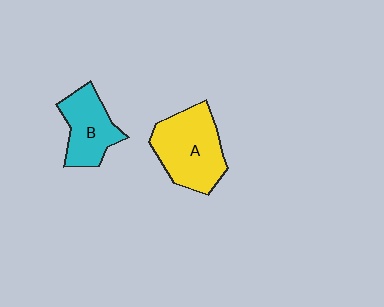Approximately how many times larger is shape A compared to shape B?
Approximately 1.4 times.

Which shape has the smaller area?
Shape B (cyan).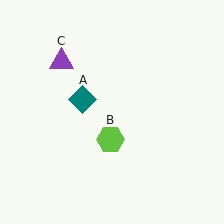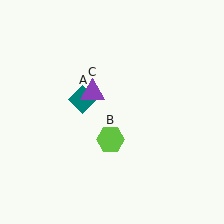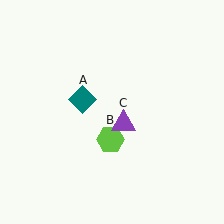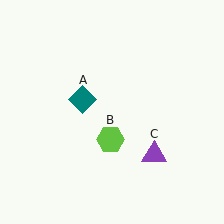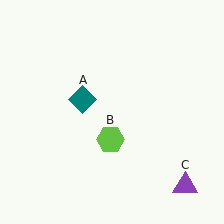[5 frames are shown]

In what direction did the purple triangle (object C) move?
The purple triangle (object C) moved down and to the right.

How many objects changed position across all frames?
1 object changed position: purple triangle (object C).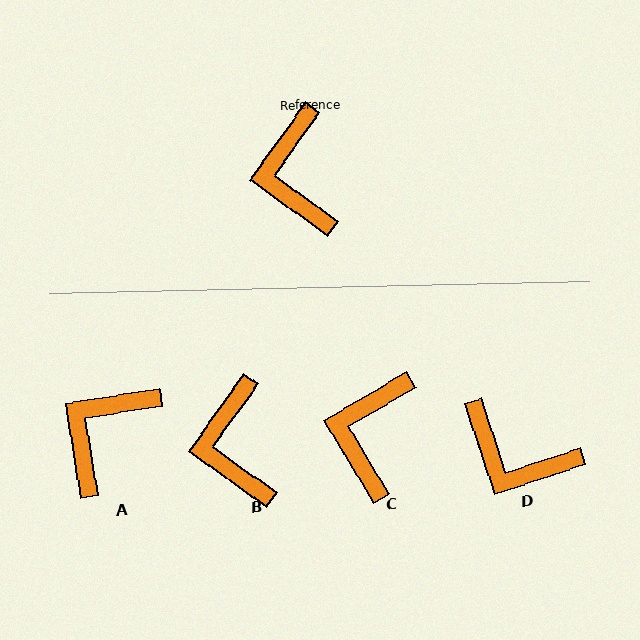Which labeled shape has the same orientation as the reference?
B.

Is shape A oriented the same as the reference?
No, it is off by about 45 degrees.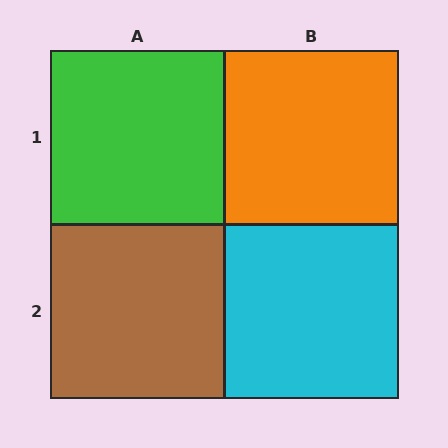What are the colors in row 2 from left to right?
Brown, cyan.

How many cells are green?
1 cell is green.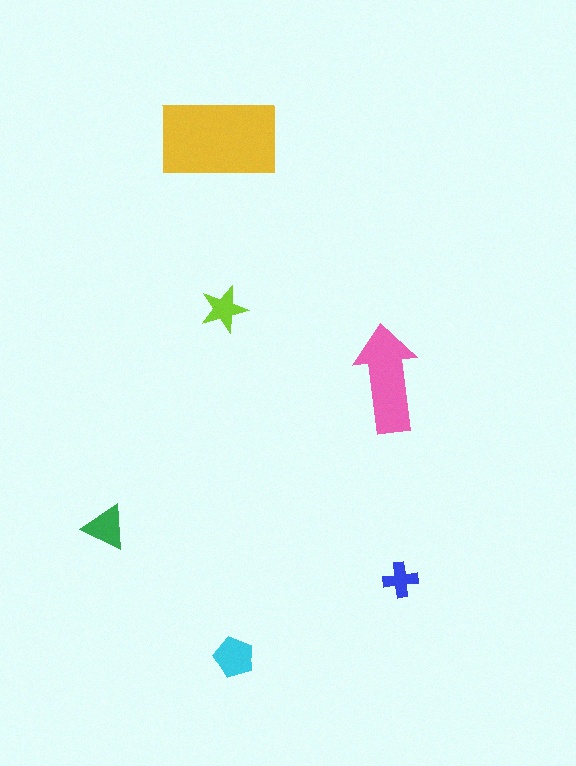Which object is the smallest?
The blue cross.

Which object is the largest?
The yellow rectangle.